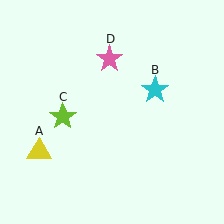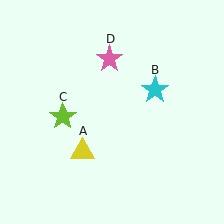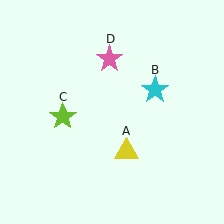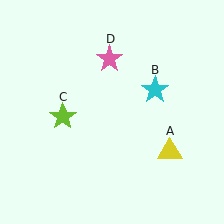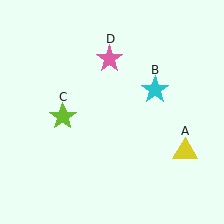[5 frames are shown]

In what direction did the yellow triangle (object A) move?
The yellow triangle (object A) moved right.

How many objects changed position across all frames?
1 object changed position: yellow triangle (object A).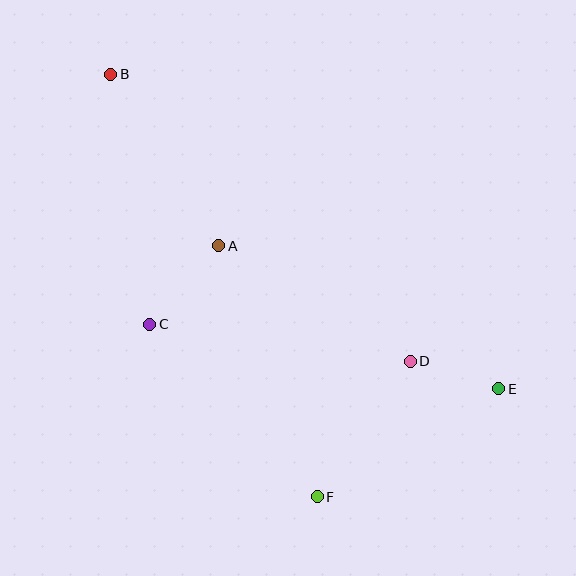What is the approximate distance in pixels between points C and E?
The distance between C and E is approximately 355 pixels.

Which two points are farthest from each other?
Points B and E are farthest from each other.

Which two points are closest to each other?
Points D and E are closest to each other.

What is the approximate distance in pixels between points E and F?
The distance between E and F is approximately 212 pixels.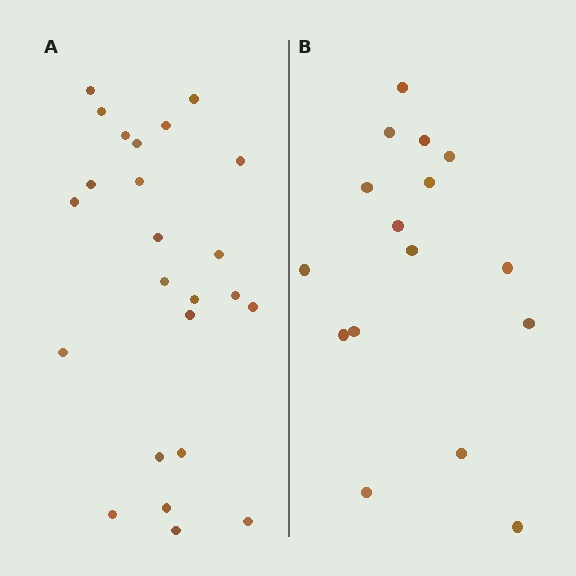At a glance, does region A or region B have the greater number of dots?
Region A (the left region) has more dots.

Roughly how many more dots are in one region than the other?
Region A has roughly 8 or so more dots than region B.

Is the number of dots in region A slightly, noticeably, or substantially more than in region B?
Region A has substantially more. The ratio is roughly 1.5 to 1.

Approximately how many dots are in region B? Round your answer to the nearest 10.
About 20 dots. (The exact count is 16, which rounds to 20.)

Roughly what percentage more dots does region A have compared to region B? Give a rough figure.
About 50% more.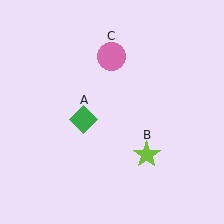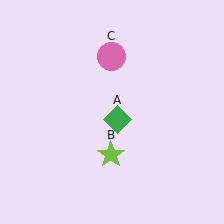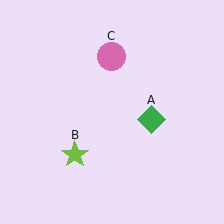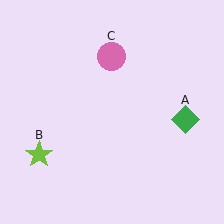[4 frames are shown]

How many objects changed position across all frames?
2 objects changed position: green diamond (object A), lime star (object B).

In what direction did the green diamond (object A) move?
The green diamond (object A) moved right.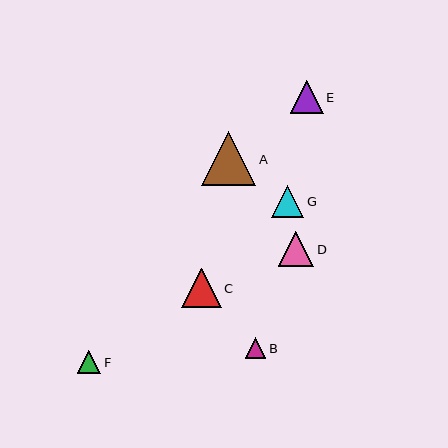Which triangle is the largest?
Triangle A is the largest with a size of approximately 54 pixels.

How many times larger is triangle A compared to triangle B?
Triangle A is approximately 2.6 times the size of triangle B.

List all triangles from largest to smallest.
From largest to smallest: A, C, D, E, G, F, B.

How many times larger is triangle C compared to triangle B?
Triangle C is approximately 1.9 times the size of triangle B.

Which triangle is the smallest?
Triangle B is the smallest with a size of approximately 21 pixels.